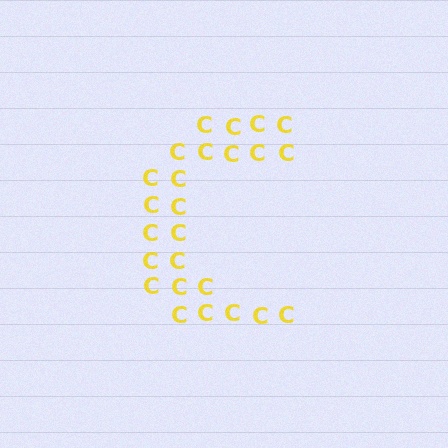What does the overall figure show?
The overall figure shows the letter C.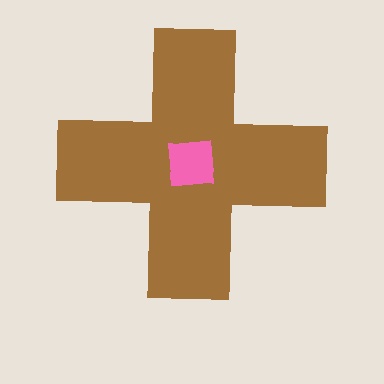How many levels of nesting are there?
2.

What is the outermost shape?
The brown cross.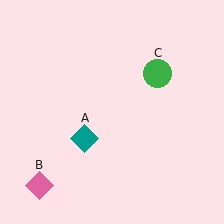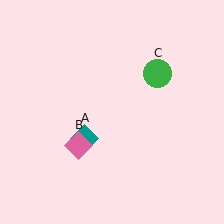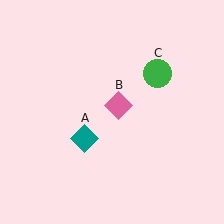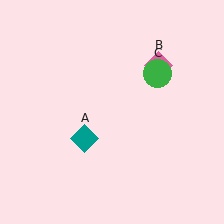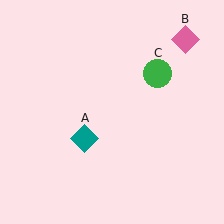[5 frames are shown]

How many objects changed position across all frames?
1 object changed position: pink diamond (object B).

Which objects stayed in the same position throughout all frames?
Teal diamond (object A) and green circle (object C) remained stationary.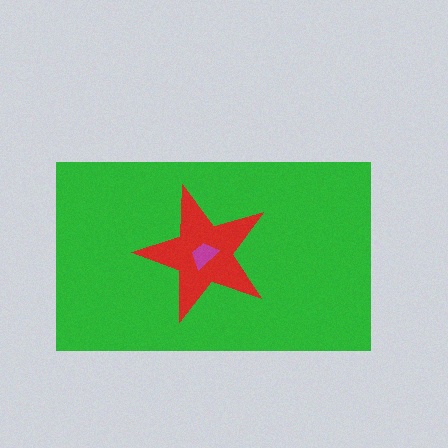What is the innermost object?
The magenta trapezoid.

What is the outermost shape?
The green rectangle.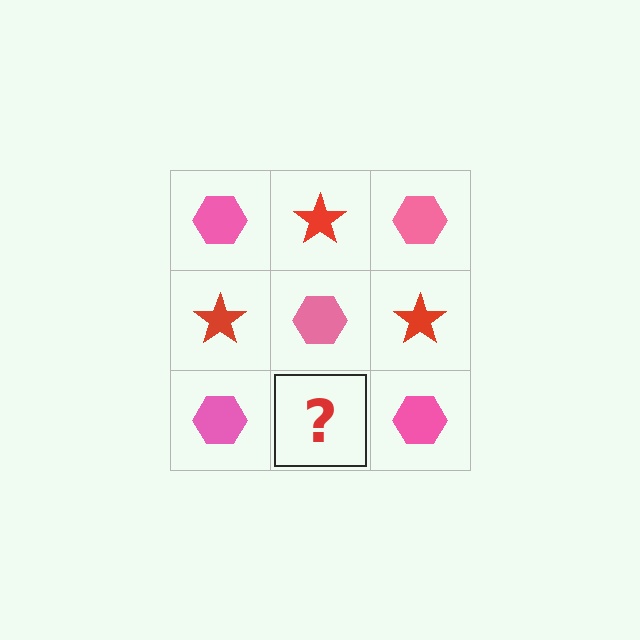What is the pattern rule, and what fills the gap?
The rule is that it alternates pink hexagon and red star in a checkerboard pattern. The gap should be filled with a red star.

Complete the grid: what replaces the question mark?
The question mark should be replaced with a red star.